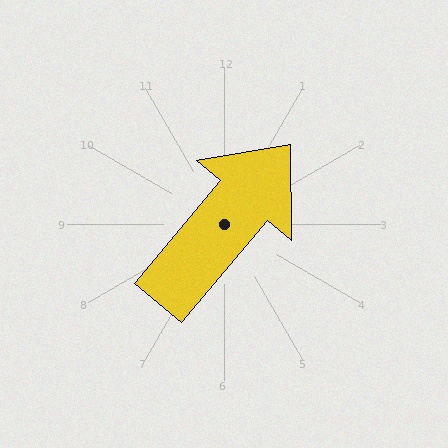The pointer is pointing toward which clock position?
Roughly 1 o'clock.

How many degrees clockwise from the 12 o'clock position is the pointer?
Approximately 40 degrees.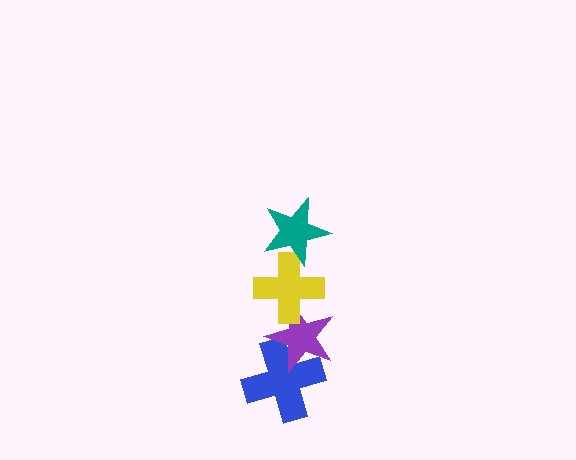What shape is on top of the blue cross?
The purple star is on top of the blue cross.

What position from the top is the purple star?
The purple star is 3rd from the top.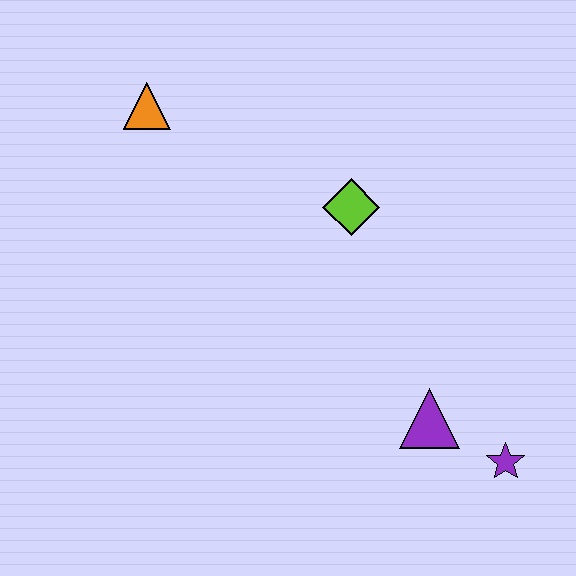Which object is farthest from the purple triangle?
The orange triangle is farthest from the purple triangle.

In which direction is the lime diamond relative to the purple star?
The lime diamond is above the purple star.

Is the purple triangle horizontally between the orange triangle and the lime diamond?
No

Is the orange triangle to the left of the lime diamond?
Yes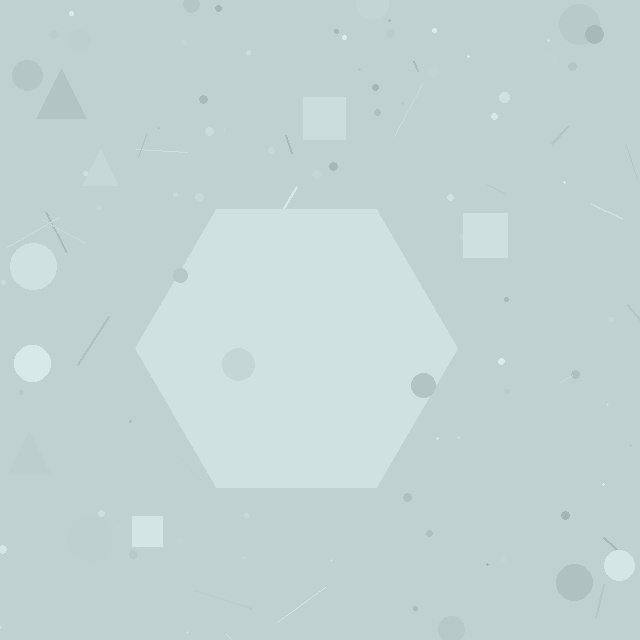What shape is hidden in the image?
A hexagon is hidden in the image.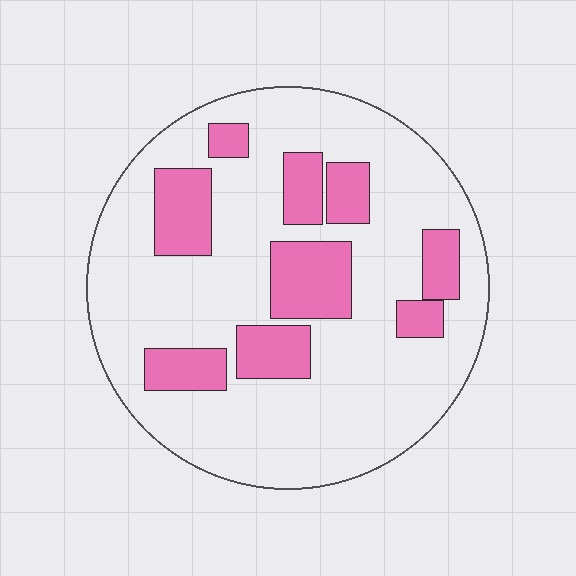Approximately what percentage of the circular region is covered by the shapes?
Approximately 25%.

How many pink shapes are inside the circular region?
9.